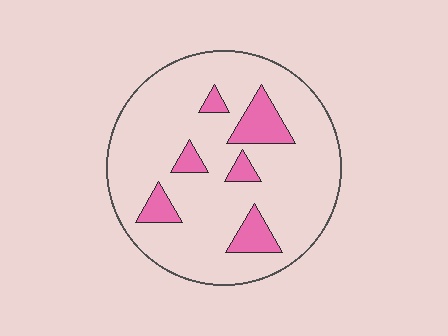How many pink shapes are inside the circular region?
6.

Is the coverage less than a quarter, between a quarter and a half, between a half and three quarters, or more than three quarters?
Less than a quarter.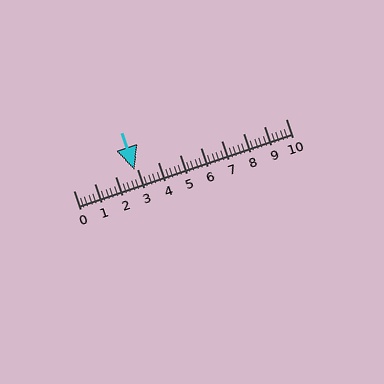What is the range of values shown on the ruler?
The ruler shows values from 0 to 10.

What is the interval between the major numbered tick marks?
The major tick marks are spaced 1 units apart.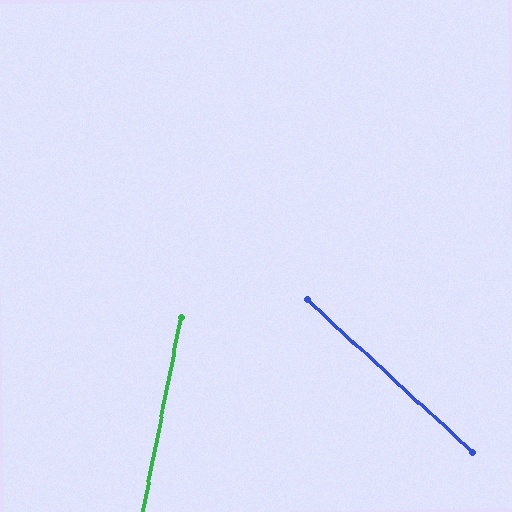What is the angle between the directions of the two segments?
Approximately 59 degrees.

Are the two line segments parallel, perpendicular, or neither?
Neither parallel nor perpendicular — they differ by about 59°.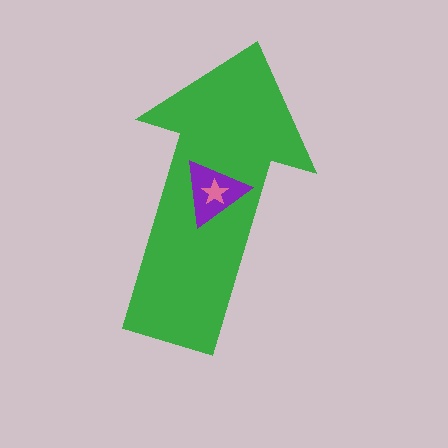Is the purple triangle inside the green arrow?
Yes.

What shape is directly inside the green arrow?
The purple triangle.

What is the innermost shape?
The pink star.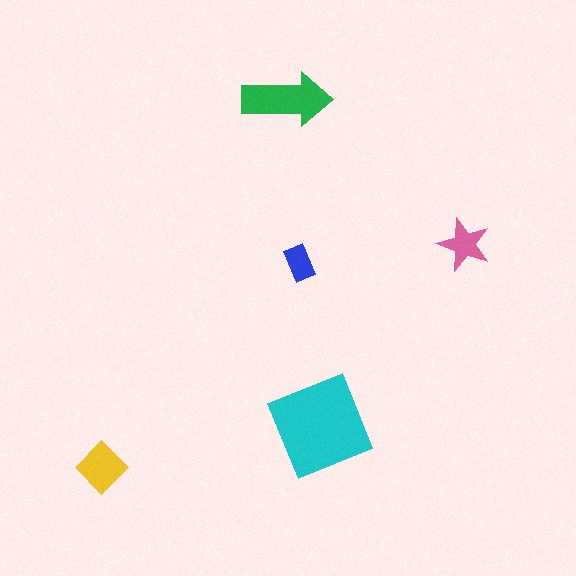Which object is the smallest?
The blue rectangle.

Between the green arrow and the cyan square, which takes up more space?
The cyan square.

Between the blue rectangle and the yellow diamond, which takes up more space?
The yellow diamond.